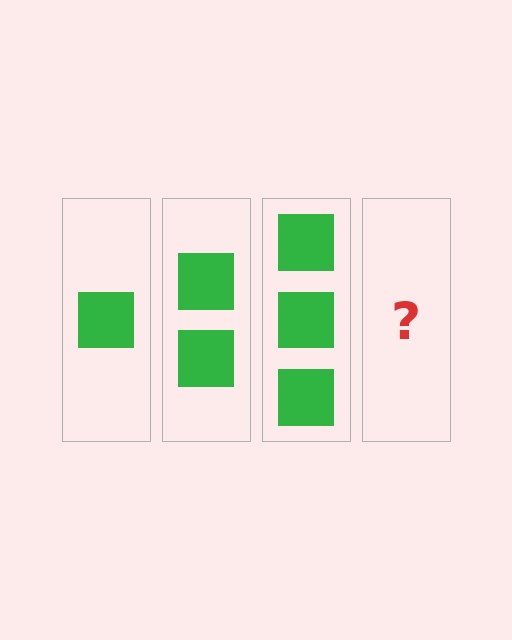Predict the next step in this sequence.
The next step is 4 squares.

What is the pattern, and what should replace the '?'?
The pattern is that each step adds one more square. The '?' should be 4 squares.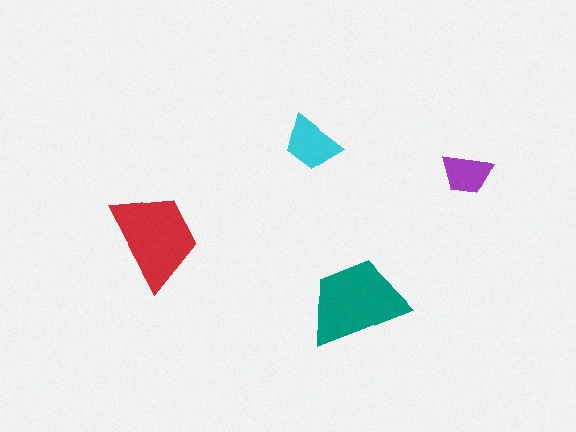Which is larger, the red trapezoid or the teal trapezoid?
The teal one.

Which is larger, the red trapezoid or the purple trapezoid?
The red one.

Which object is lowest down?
The teal trapezoid is bottommost.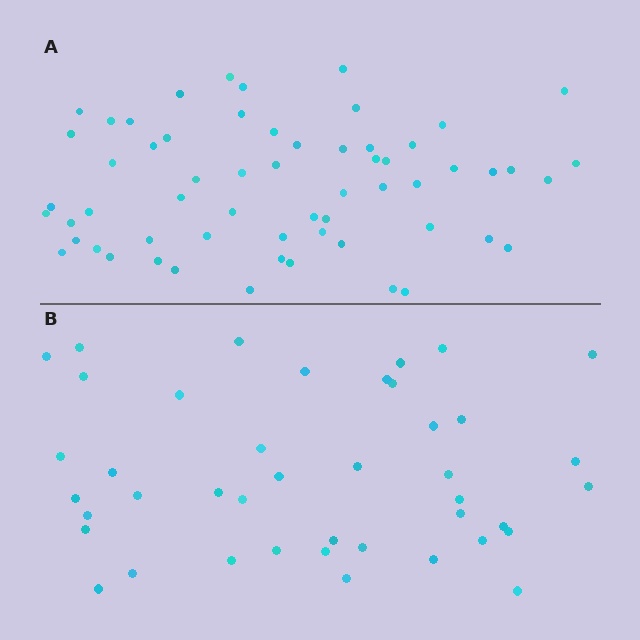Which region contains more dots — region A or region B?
Region A (the top region) has more dots.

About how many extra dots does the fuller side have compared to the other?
Region A has approximately 20 more dots than region B.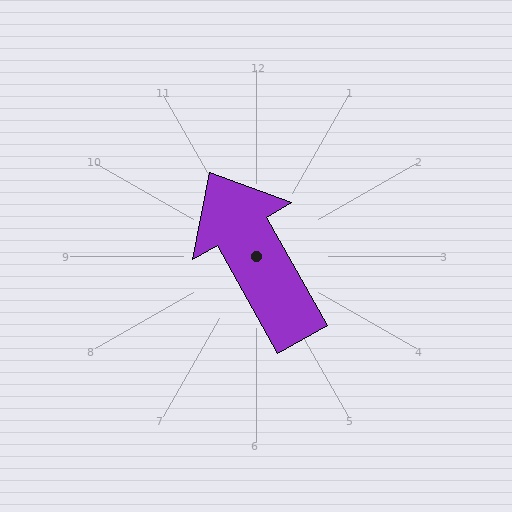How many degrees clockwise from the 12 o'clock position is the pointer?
Approximately 331 degrees.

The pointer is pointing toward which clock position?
Roughly 11 o'clock.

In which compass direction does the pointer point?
Northwest.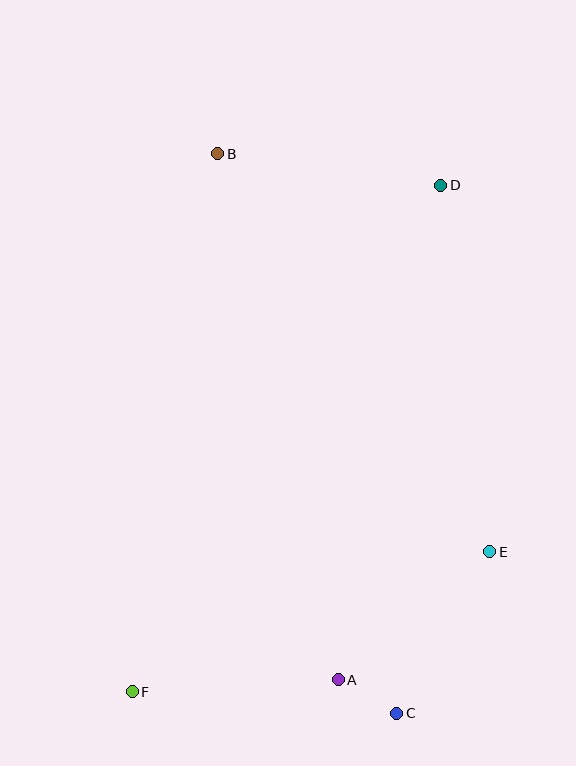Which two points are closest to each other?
Points A and C are closest to each other.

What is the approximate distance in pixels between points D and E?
The distance between D and E is approximately 370 pixels.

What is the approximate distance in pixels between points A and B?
The distance between A and B is approximately 540 pixels.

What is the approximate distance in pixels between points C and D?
The distance between C and D is approximately 530 pixels.